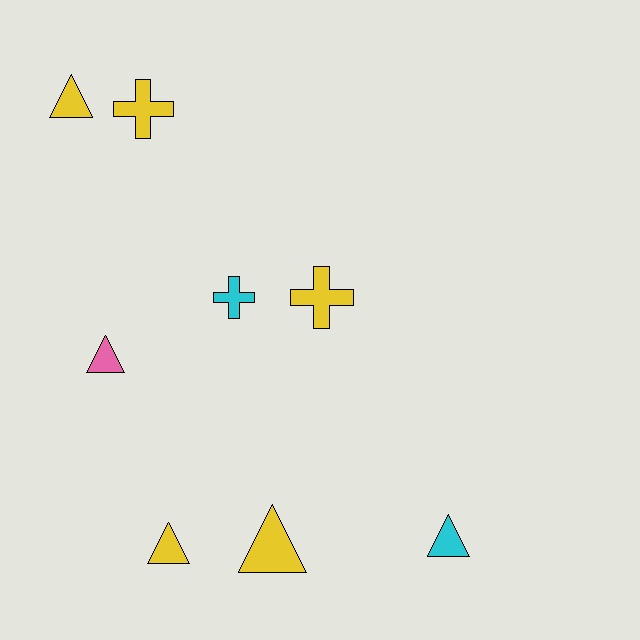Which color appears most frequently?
Yellow, with 5 objects.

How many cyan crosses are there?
There is 1 cyan cross.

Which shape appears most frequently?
Triangle, with 5 objects.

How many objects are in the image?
There are 8 objects.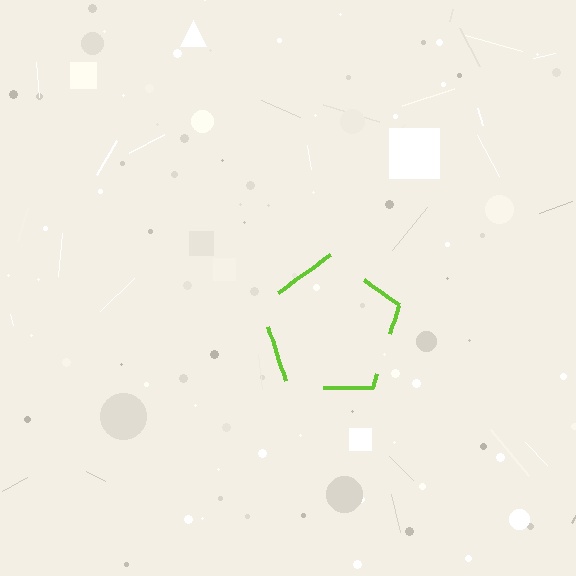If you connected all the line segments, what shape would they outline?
They would outline a pentagon.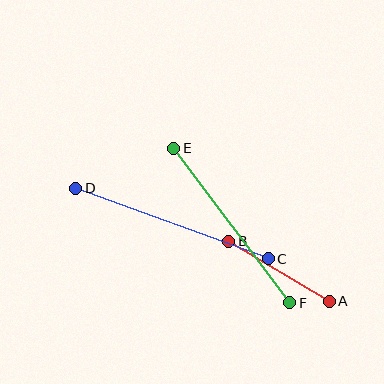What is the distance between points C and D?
The distance is approximately 205 pixels.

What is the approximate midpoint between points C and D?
The midpoint is at approximately (172, 224) pixels.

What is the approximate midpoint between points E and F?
The midpoint is at approximately (232, 225) pixels.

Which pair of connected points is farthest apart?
Points C and D are farthest apart.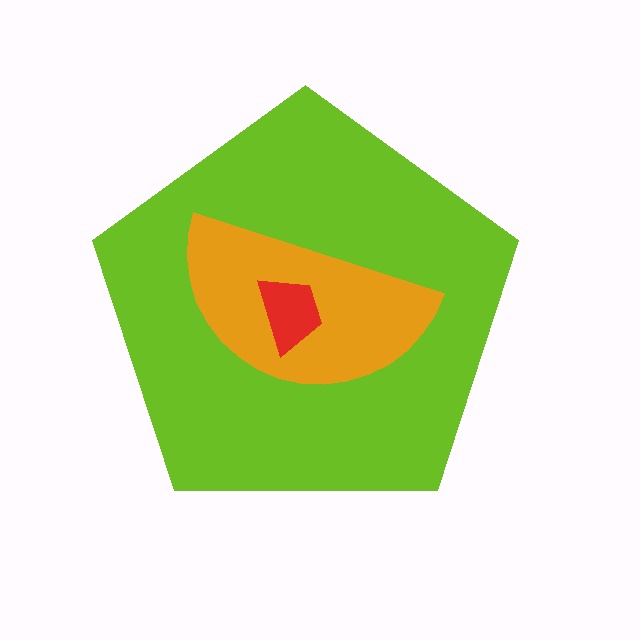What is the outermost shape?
The lime pentagon.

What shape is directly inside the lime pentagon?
The orange semicircle.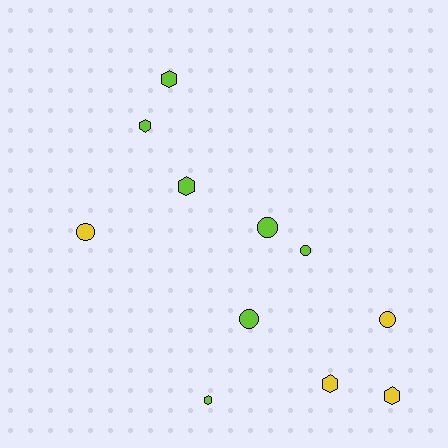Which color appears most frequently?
Lime, with 7 objects.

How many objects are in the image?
There are 11 objects.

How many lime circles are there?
There are 3 lime circles.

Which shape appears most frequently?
Hexagon, with 6 objects.